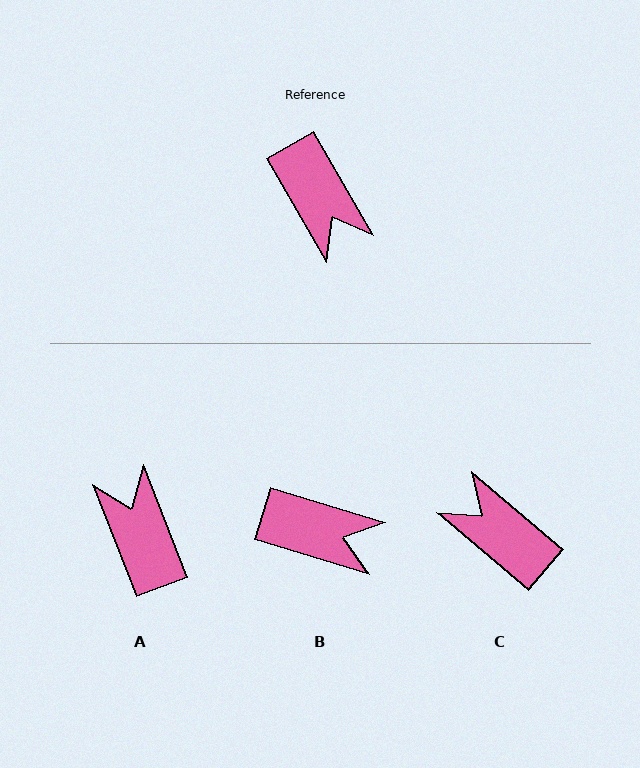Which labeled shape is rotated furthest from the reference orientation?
A, about 172 degrees away.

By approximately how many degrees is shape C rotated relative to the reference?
Approximately 160 degrees clockwise.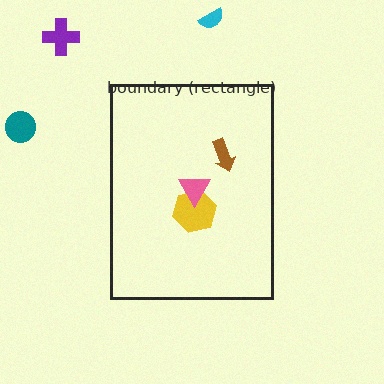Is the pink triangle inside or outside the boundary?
Inside.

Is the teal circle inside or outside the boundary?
Outside.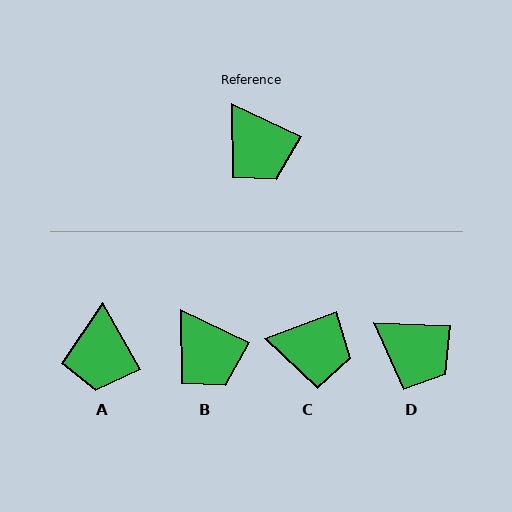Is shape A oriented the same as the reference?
No, it is off by about 35 degrees.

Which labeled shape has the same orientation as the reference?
B.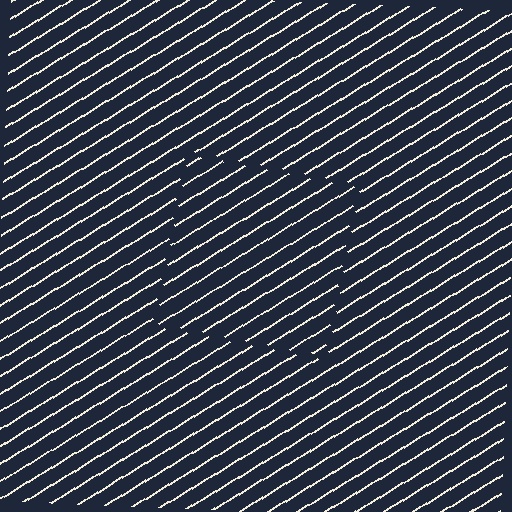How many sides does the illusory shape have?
4 sides — the line-ends trace a square.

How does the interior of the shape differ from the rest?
The interior of the shape contains the same grating, shifted by half a period — the contour is defined by the phase discontinuity where line-ends from the inner and outer gratings abut.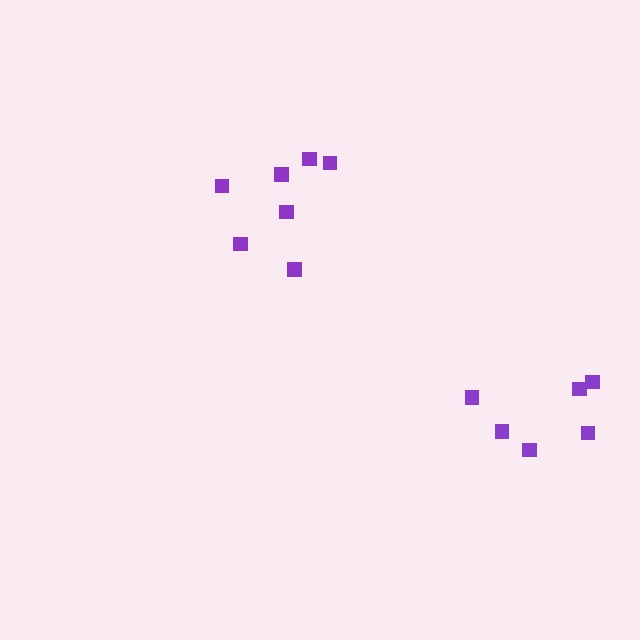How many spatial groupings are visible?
There are 2 spatial groupings.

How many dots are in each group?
Group 1: 7 dots, Group 2: 6 dots (13 total).